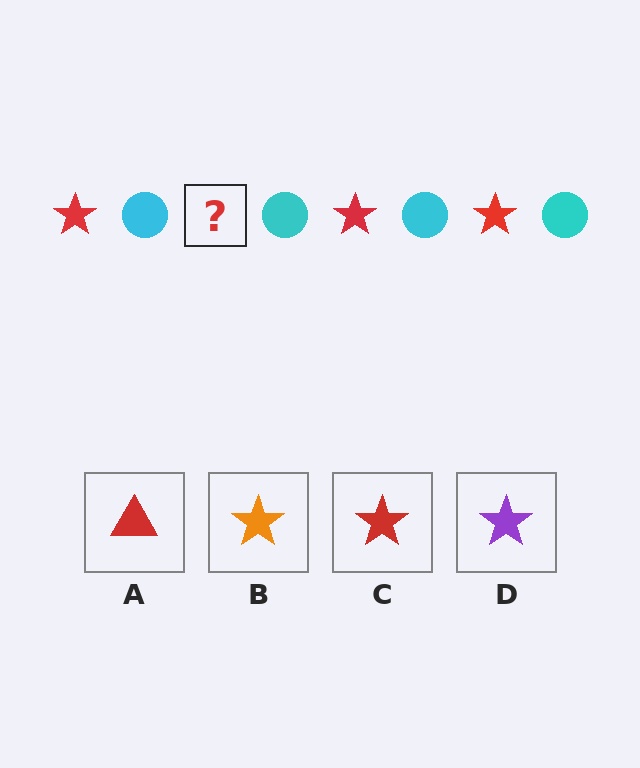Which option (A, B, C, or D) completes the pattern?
C.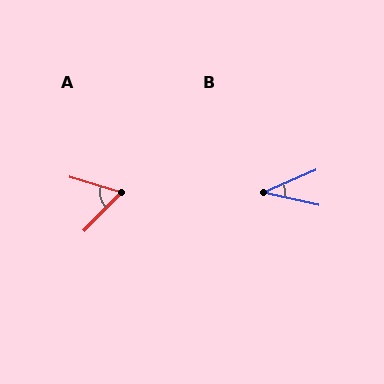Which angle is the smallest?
B, at approximately 35 degrees.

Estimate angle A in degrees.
Approximately 63 degrees.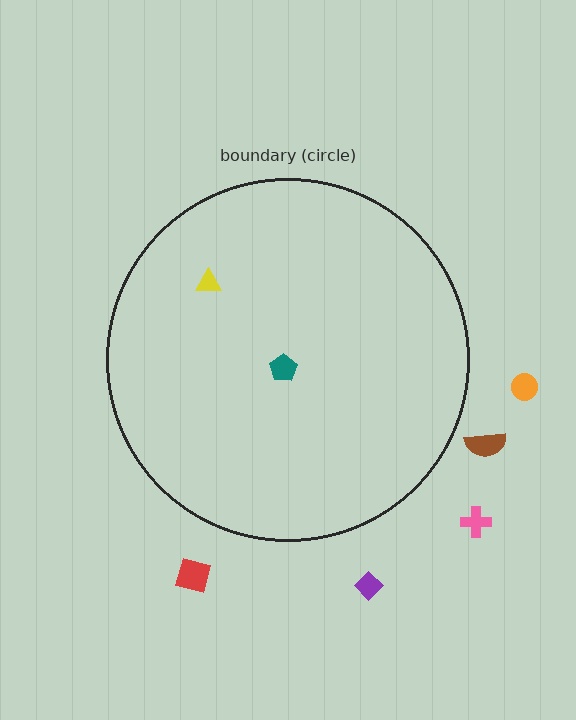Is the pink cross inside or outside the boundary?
Outside.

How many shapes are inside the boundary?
2 inside, 5 outside.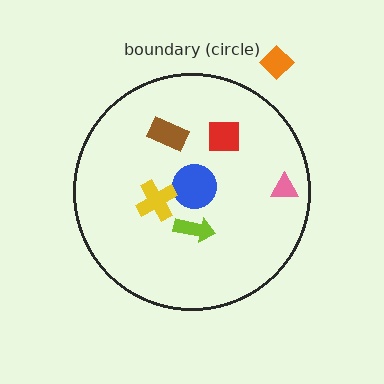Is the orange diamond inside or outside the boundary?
Outside.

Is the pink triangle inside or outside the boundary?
Inside.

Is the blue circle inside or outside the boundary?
Inside.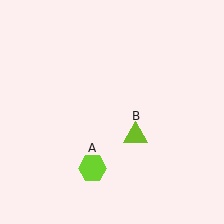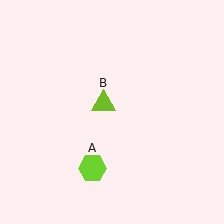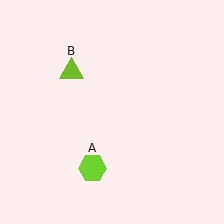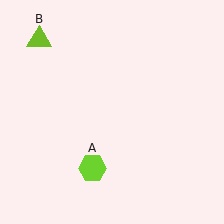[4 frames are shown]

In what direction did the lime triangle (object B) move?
The lime triangle (object B) moved up and to the left.